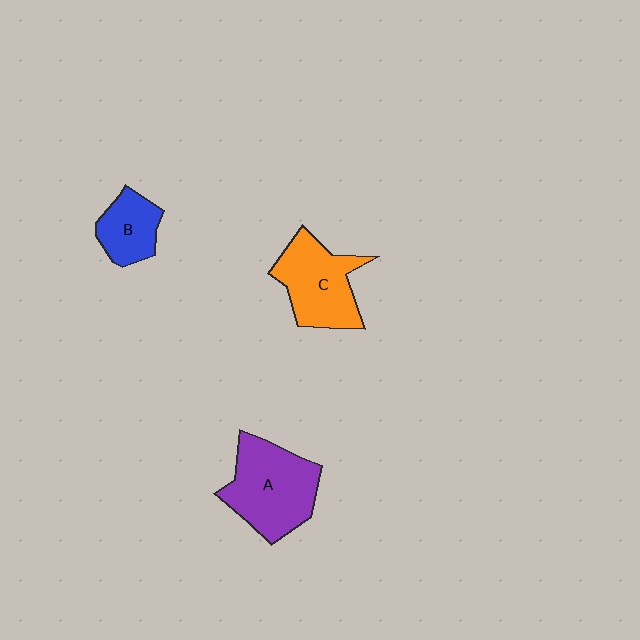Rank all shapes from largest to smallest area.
From largest to smallest: A (purple), C (orange), B (blue).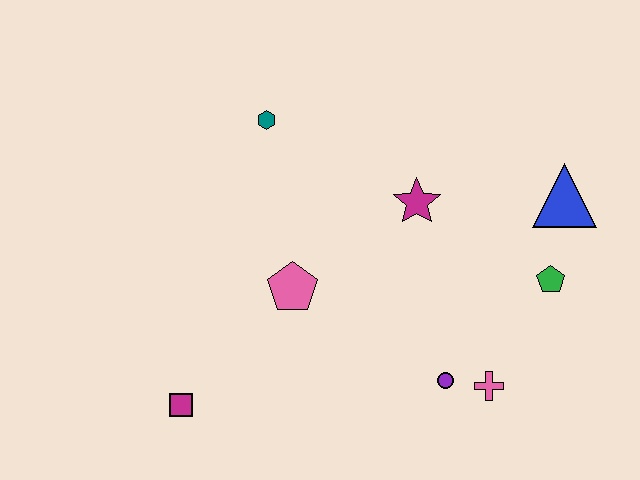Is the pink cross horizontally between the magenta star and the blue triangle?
Yes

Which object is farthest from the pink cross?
The teal hexagon is farthest from the pink cross.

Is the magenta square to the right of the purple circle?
No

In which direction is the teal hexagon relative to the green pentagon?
The teal hexagon is to the left of the green pentagon.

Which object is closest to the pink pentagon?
The magenta star is closest to the pink pentagon.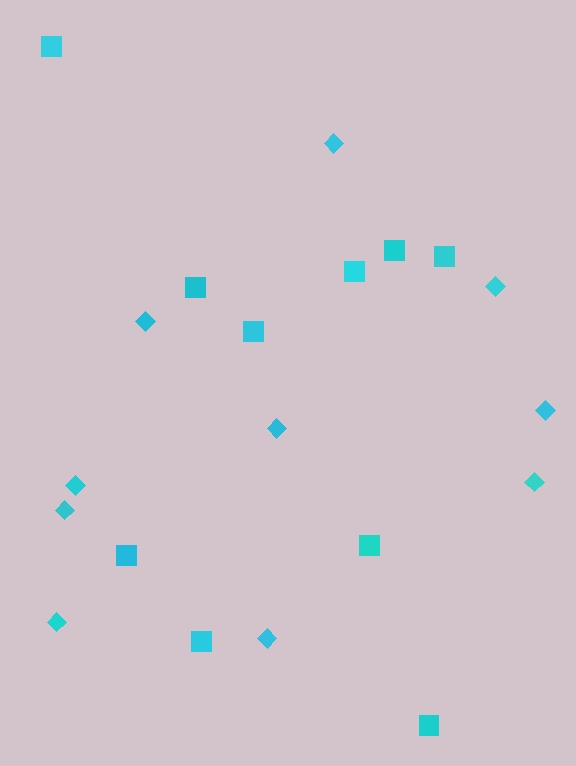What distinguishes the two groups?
There are 2 groups: one group of squares (10) and one group of diamonds (10).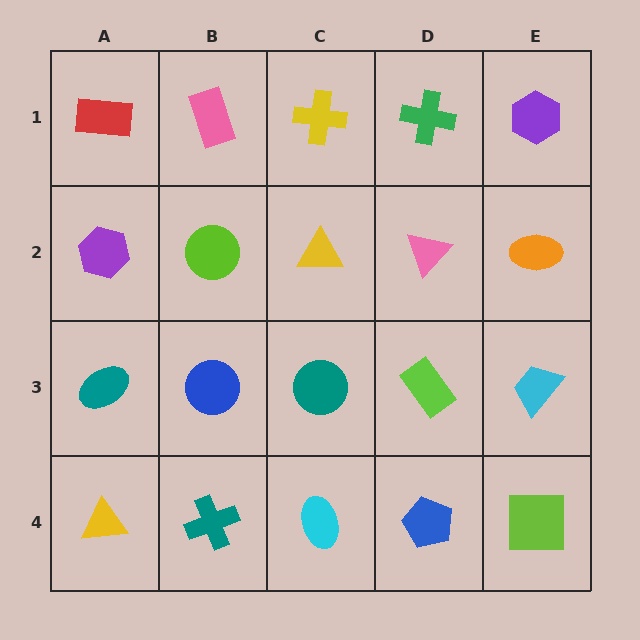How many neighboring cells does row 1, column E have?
2.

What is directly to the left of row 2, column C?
A lime circle.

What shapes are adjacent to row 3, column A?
A purple hexagon (row 2, column A), a yellow triangle (row 4, column A), a blue circle (row 3, column B).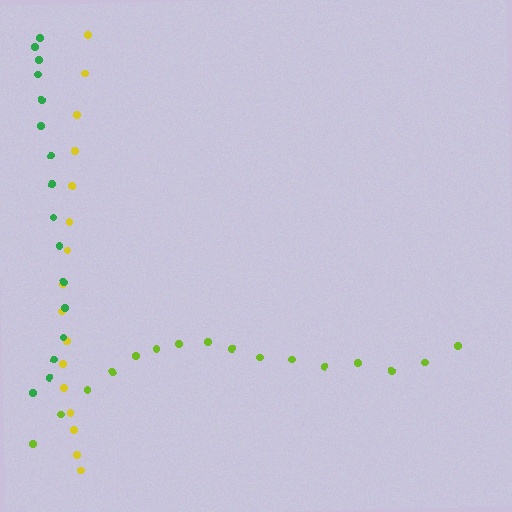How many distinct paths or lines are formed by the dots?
There are 3 distinct paths.